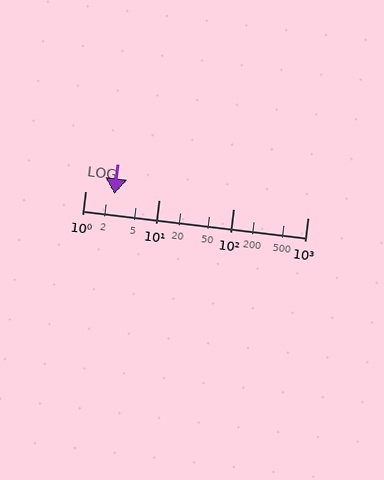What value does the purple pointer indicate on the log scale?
The pointer indicates approximately 2.5.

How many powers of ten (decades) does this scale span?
The scale spans 3 decades, from 1 to 1000.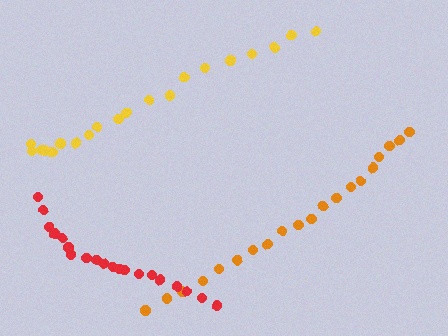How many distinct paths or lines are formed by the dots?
There are 3 distinct paths.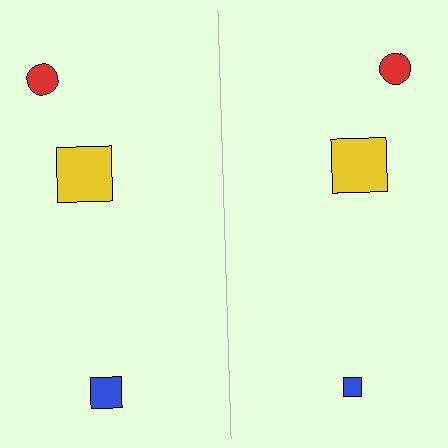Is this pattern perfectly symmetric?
No, the pattern is not perfectly symmetric. The blue square on the right side has a different size than its mirror counterpart.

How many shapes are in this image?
There are 6 shapes in this image.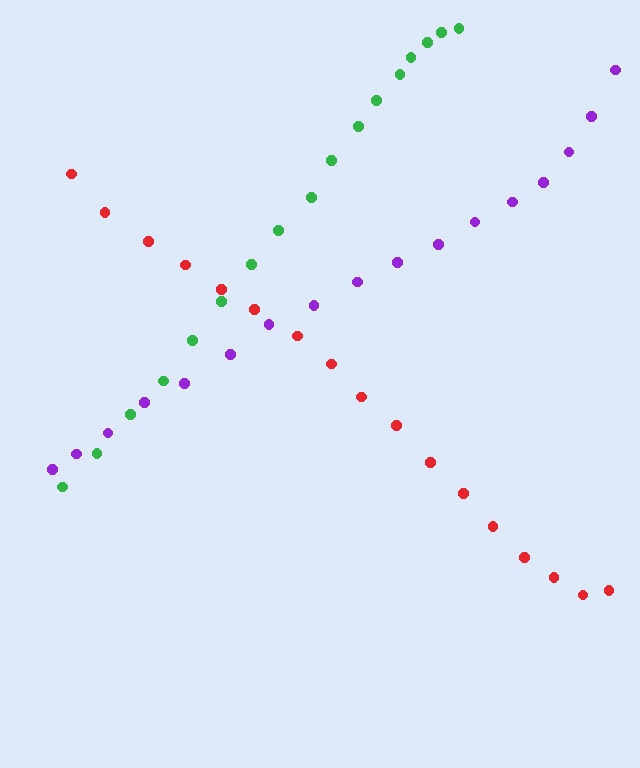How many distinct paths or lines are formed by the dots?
There are 3 distinct paths.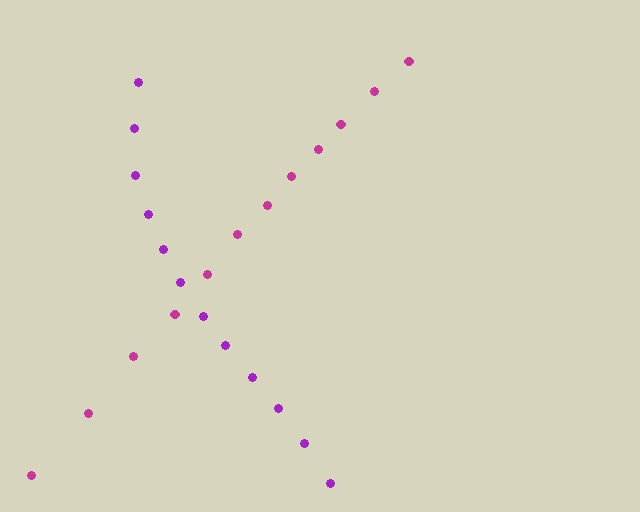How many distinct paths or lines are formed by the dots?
There are 2 distinct paths.